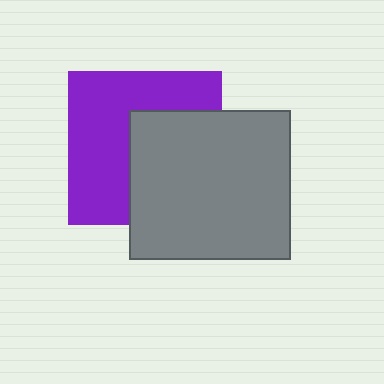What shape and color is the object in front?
The object in front is a gray rectangle.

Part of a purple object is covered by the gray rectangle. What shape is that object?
It is a square.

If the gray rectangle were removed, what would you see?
You would see the complete purple square.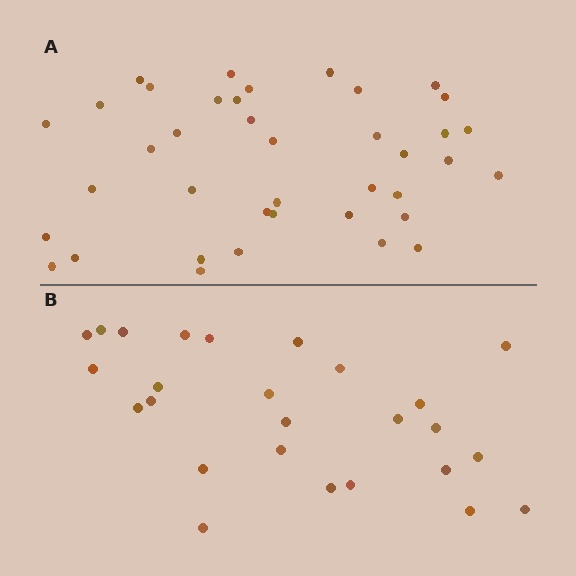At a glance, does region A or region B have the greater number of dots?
Region A (the top region) has more dots.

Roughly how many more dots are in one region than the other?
Region A has approximately 15 more dots than region B.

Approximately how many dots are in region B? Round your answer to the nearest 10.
About 30 dots. (The exact count is 26, which rounds to 30.)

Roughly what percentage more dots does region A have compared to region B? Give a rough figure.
About 50% more.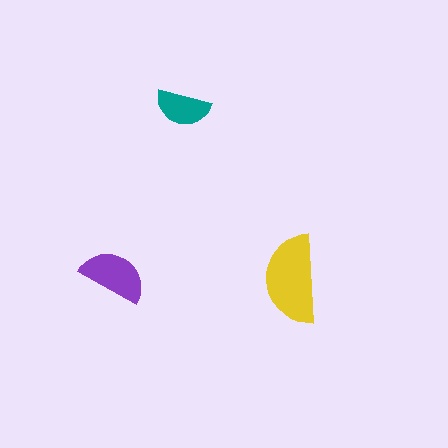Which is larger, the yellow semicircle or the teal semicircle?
The yellow one.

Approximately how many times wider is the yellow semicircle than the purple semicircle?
About 1.5 times wider.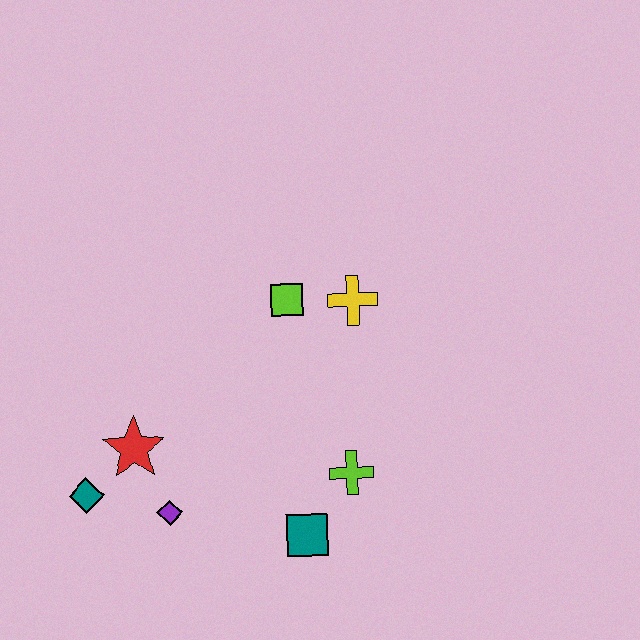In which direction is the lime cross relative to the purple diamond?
The lime cross is to the right of the purple diamond.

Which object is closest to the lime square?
The yellow cross is closest to the lime square.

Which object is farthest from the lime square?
The teal diamond is farthest from the lime square.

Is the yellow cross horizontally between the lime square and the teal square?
No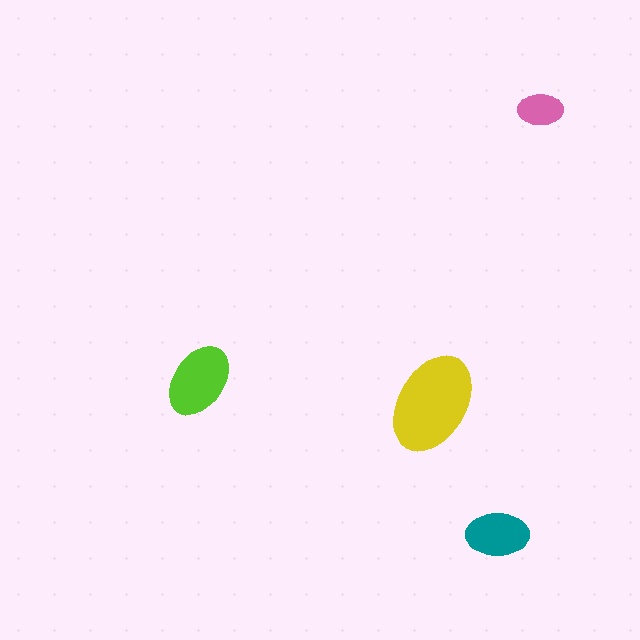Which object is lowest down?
The teal ellipse is bottommost.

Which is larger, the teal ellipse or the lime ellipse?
The lime one.